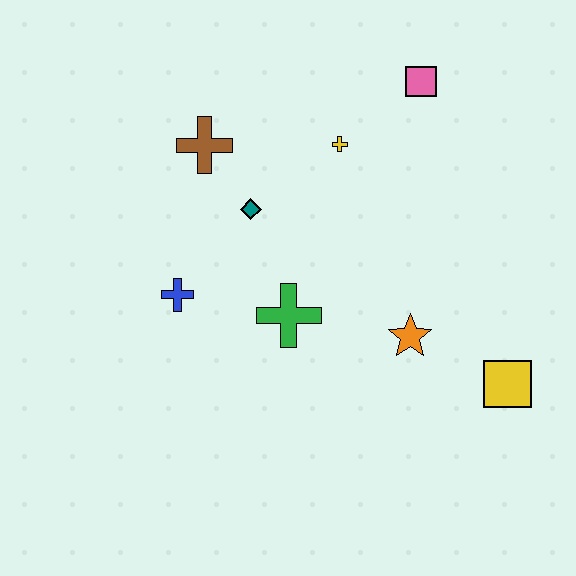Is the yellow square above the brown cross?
No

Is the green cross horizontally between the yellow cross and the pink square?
No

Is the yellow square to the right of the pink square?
Yes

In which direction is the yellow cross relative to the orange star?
The yellow cross is above the orange star.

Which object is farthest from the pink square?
The blue cross is farthest from the pink square.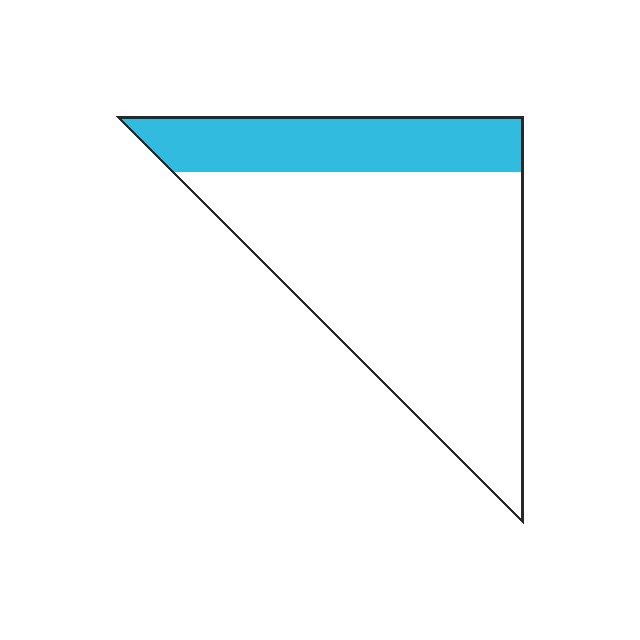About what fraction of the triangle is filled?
About one quarter (1/4).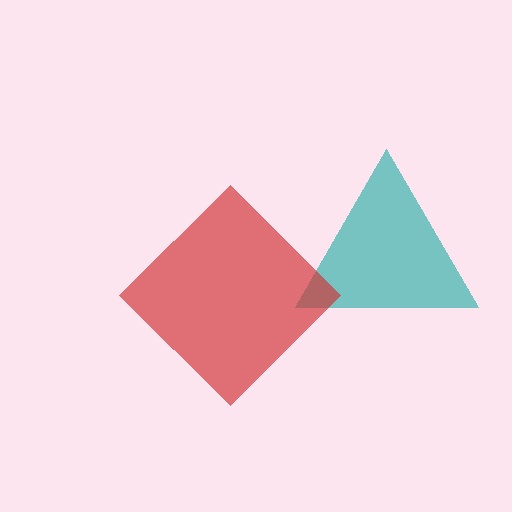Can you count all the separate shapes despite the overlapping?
Yes, there are 2 separate shapes.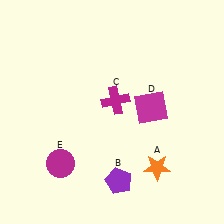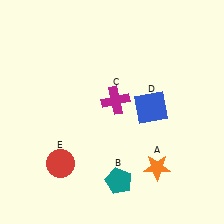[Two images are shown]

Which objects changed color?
B changed from purple to teal. D changed from magenta to blue. E changed from magenta to red.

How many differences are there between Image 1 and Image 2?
There are 3 differences between the two images.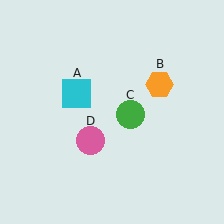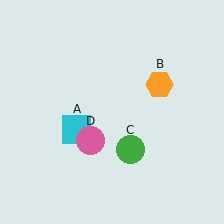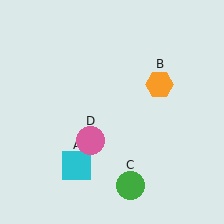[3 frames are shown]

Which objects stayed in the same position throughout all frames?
Orange hexagon (object B) and pink circle (object D) remained stationary.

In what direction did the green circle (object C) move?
The green circle (object C) moved down.